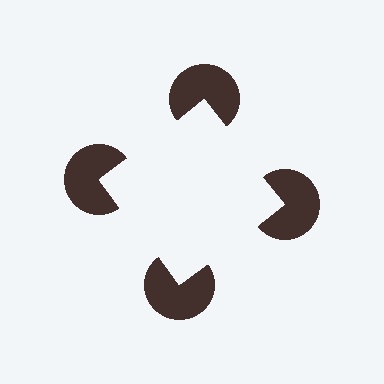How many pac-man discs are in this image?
There are 4 — one at each vertex of the illusory square.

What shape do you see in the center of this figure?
An illusory square — its edges are inferred from the aligned wedge cuts in the pac-man discs, not physically drawn.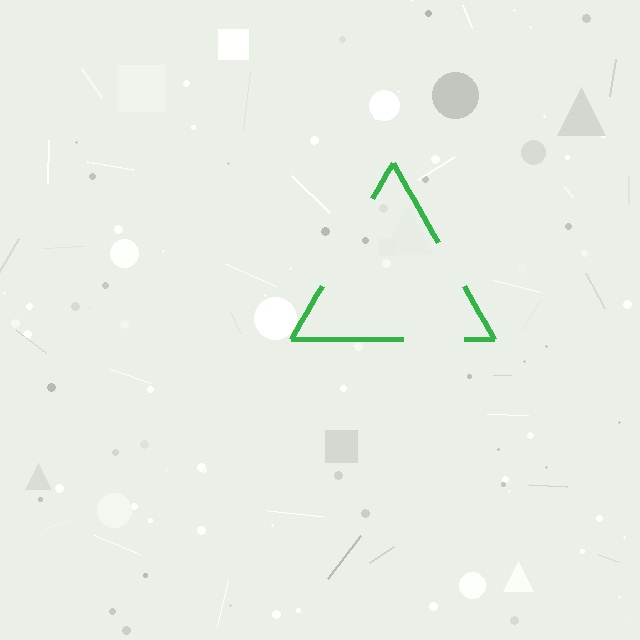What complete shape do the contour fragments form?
The contour fragments form a triangle.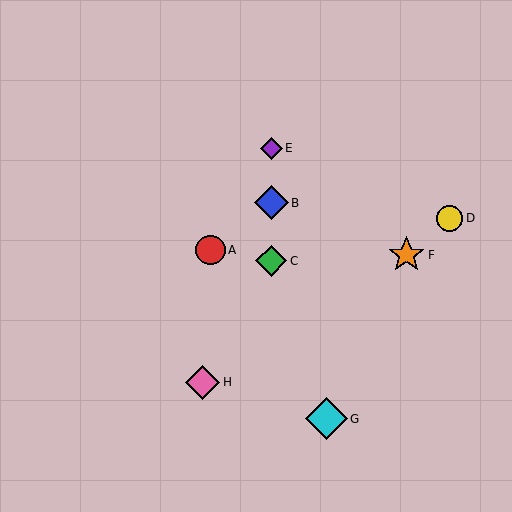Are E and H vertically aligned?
No, E is at x≈271 and H is at x≈202.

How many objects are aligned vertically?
3 objects (B, C, E) are aligned vertically.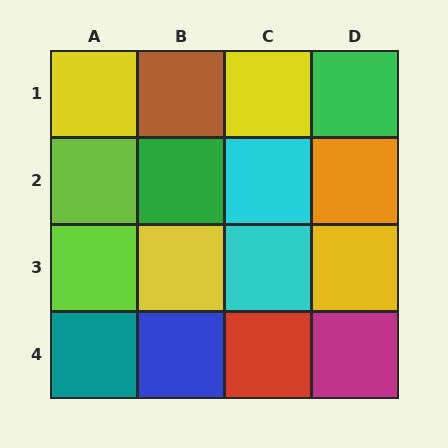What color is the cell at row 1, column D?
Green.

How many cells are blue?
1 cell is blue.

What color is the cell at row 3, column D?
Yellow.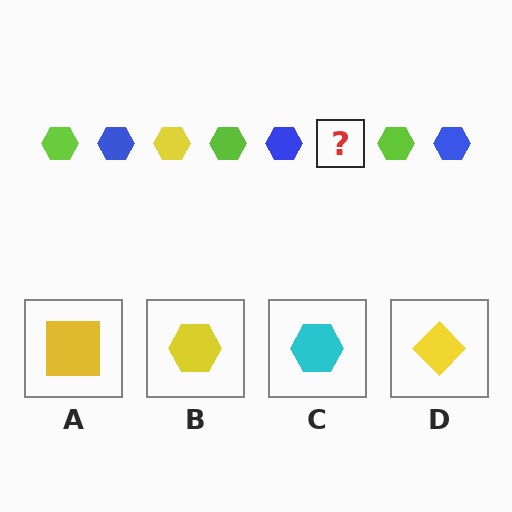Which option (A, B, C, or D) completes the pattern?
B.